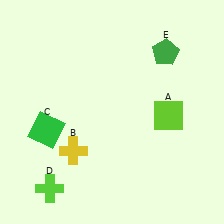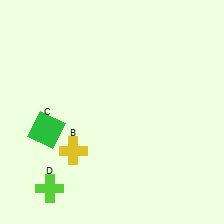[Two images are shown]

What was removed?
The lime square (A), the green pentagon (E) were removed in Image 2.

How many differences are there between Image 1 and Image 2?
There are 2 differences between the two images.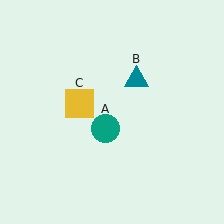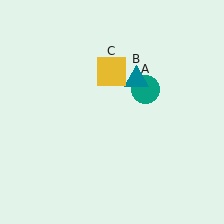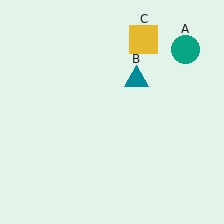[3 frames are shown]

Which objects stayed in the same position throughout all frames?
Teal triangle (object B) remained stationary.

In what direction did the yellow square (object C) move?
The yellow square (object C) moved up and to the right.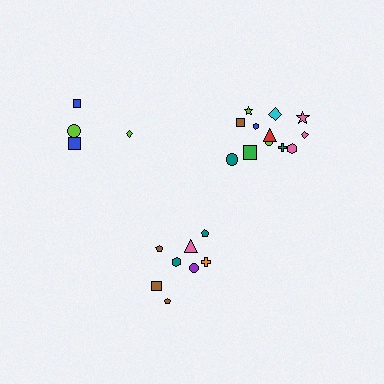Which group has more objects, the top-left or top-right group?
The top-right group.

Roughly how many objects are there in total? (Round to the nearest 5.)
Roughly 25 objects in total.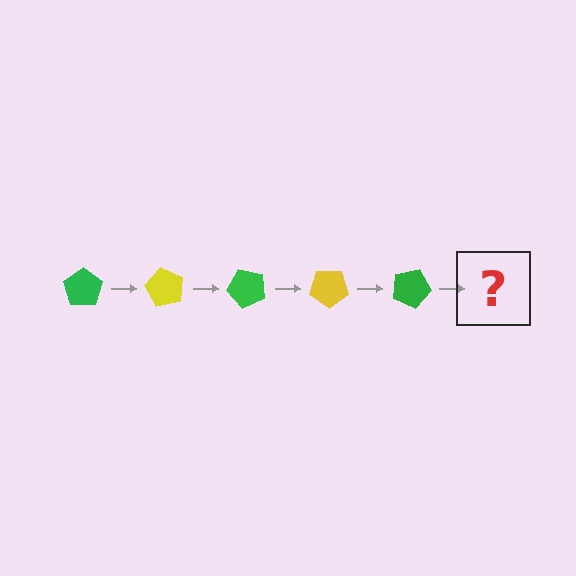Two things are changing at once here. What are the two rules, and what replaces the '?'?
The two rules are that it rotates 60 degrees each step and the color cycles through green and yellow. The '?' should be a yellow pentagon, rotated 300 degrees from the start.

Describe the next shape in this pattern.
It should be a yellow pentagon, rotated 300 degrees from the start.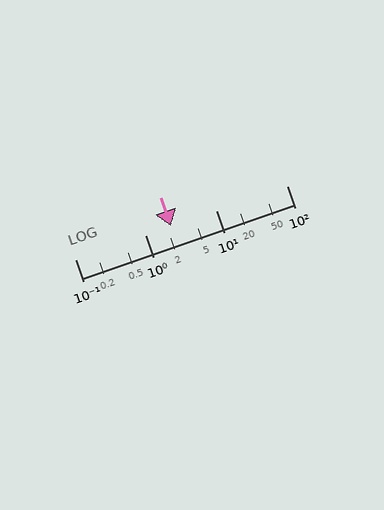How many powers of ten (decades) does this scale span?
The scale spans 3 decades, from 0.1 to 100.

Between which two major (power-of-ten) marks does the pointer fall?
The pointer is between 1 and 10.